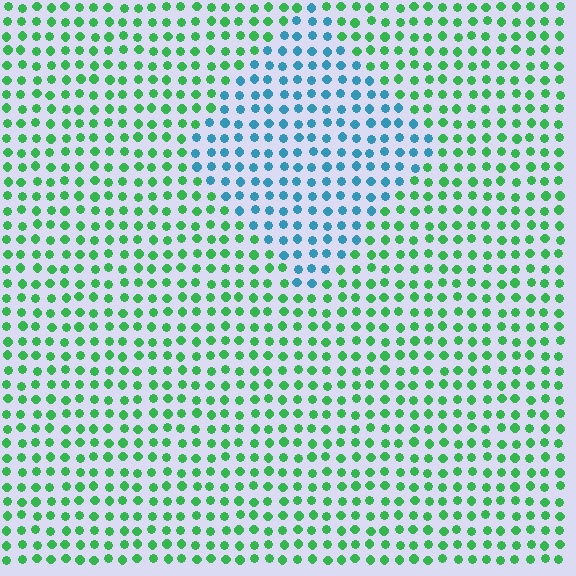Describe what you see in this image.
The image is filled with small green elements in a uniform arrangement. A diamond-shaped region is visible where the elements are tinted to a slightly different hue, forming a subtle color boundary.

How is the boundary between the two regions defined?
The boundary is defined purely by a slight shift in hue (about 63 degrees). Spacing, size, and orientation are identical on both sides.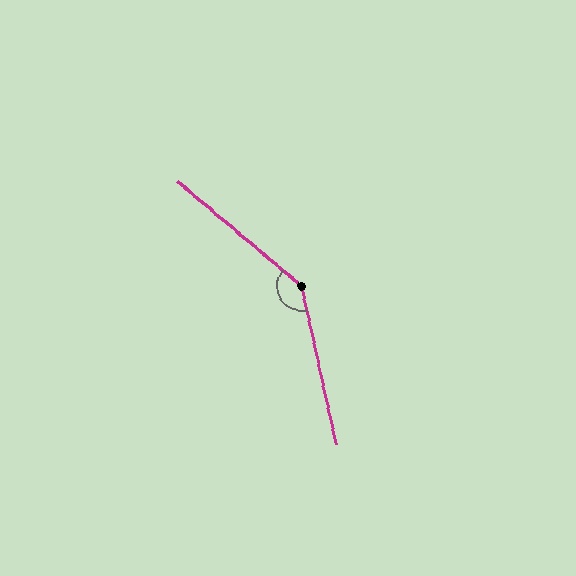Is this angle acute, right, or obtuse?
It is obtuse.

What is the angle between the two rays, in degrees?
Approximately 142 degrees.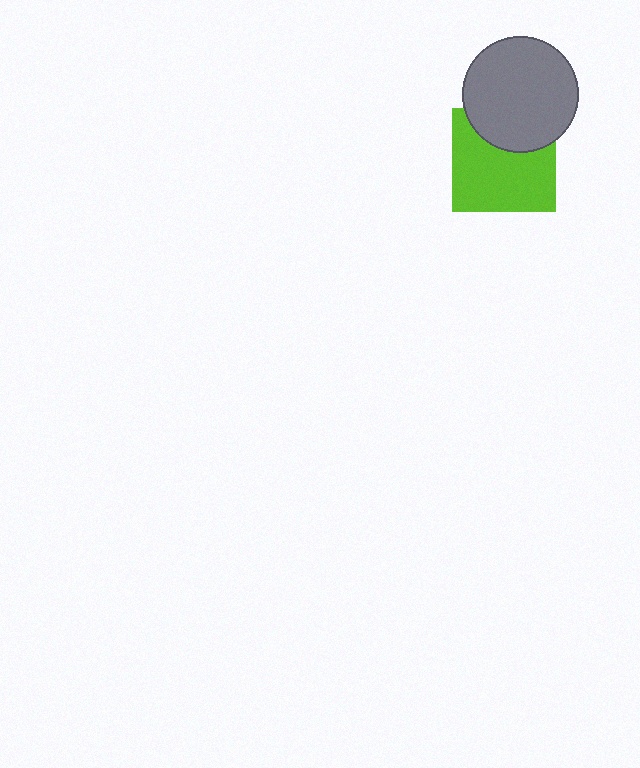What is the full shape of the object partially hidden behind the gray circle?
The partially hidden object is a lime square.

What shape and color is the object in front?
The object in front is a gray circle.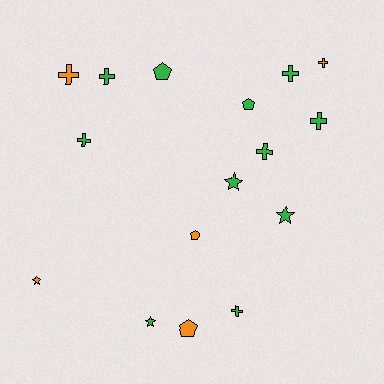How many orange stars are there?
There is 1 orange star.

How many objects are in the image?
There are 16 objects.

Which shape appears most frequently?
Cross, with 8 objects.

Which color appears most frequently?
Green, with 11 objects.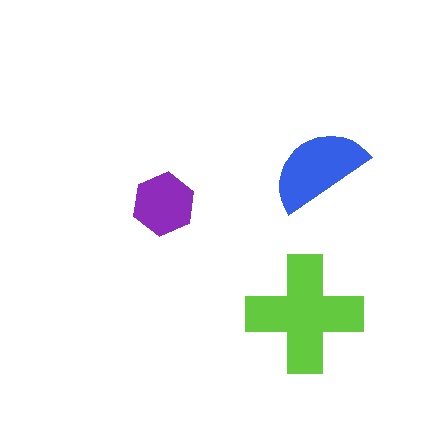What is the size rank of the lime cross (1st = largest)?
1st.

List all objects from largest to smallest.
The lime cross, the blue semicircle, the purple hexagon.